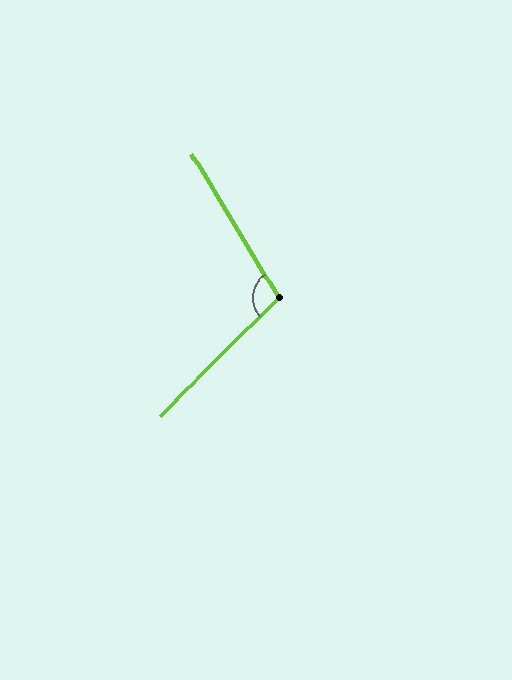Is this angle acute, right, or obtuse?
It is obtuse.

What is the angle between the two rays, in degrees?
Approximately 104 degrees.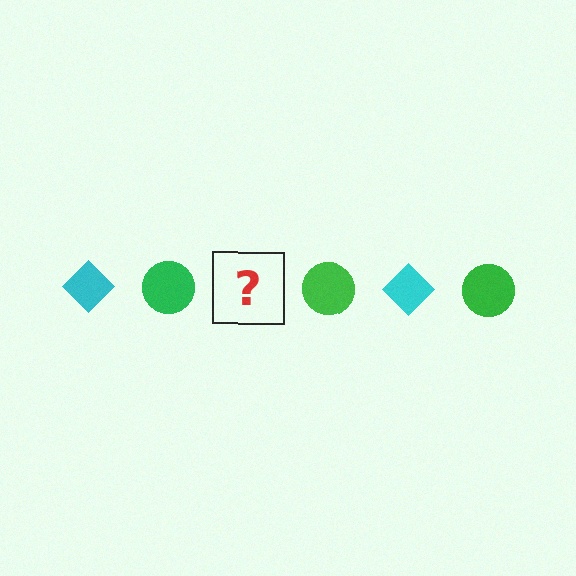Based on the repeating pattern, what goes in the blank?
The blank should be a cyan diamond.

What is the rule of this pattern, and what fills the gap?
The rule is that the pattern alternates between cyan diamond and green circle. The gap should be filled with a cyan diamond.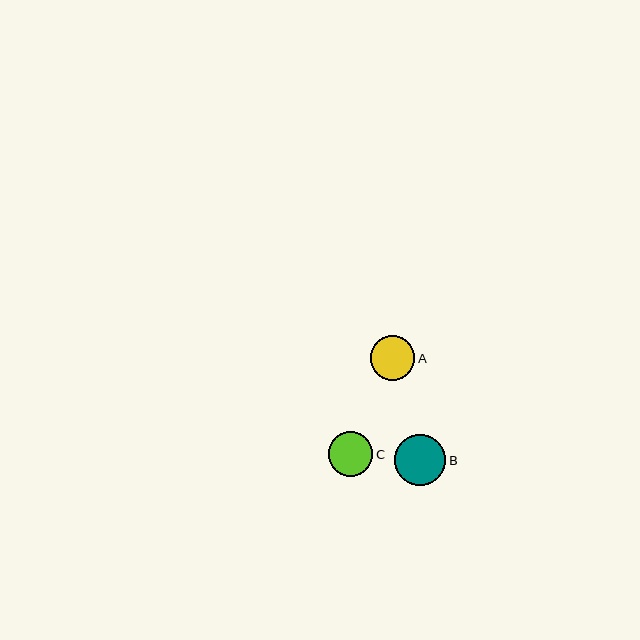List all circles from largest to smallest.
From largest to smallest: B, A, C.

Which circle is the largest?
Circle B is the largest with a size of approximately 51 pixels.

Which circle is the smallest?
Circle C is the smallest with a size of approximately 44 pixels.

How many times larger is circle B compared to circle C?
Circle B is approximately 1.1 times the size of circle C.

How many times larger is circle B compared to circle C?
Circle B is approximately 1.1 times the size of circle C.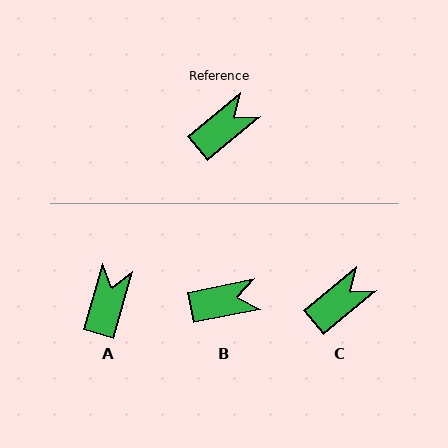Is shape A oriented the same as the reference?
No, it is off by about 34 degrees.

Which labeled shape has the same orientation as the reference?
C.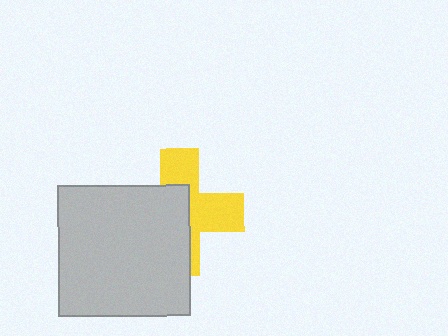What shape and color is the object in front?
The object in front is a light gray square.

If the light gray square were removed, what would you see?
You would see the complete yellow cross.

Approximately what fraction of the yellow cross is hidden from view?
Roughly 52% of the yellow cross is hidden behind the light gray square.